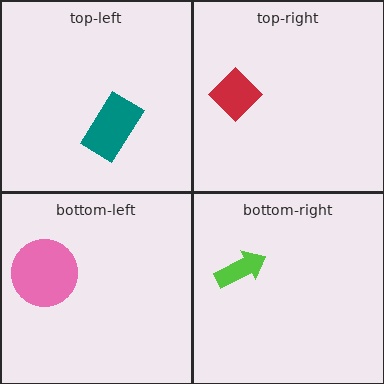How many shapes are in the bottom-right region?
1.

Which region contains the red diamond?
The top-right region.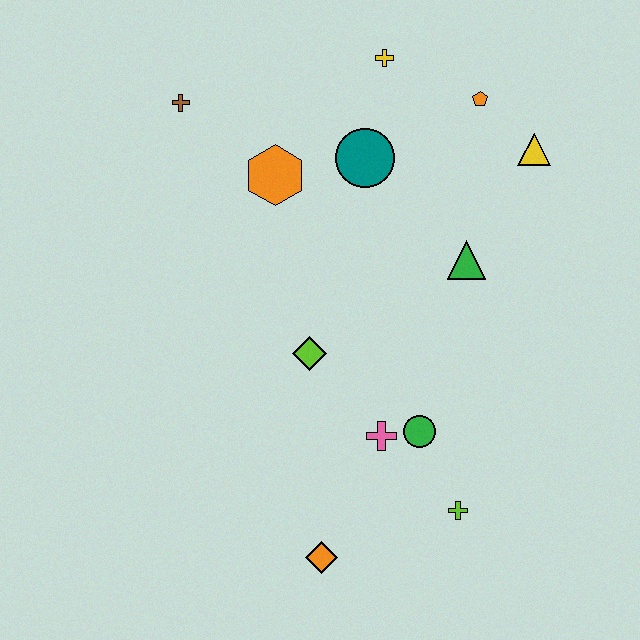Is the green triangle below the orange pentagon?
Yes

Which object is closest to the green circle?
The pink cross is closest to the green circle.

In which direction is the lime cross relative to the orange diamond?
The lime cross is to the right of the orange diamond.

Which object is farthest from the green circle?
The brown cross is farthest from the green circle.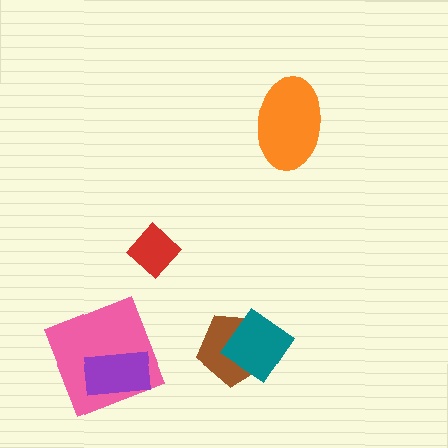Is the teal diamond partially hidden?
No, no other shape covers it.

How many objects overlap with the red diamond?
0 objects overlap with the red diamond.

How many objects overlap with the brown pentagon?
1 object overlaps with the brown pentagon.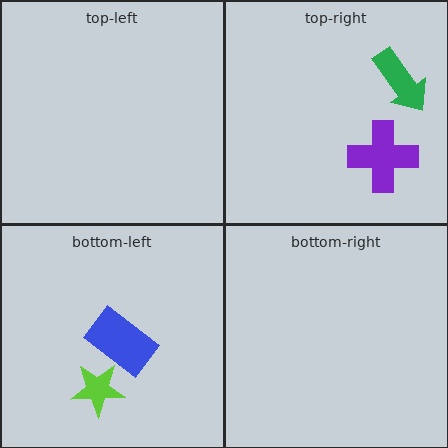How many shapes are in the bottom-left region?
2.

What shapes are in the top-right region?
The green arrow, the purple cross.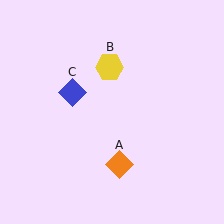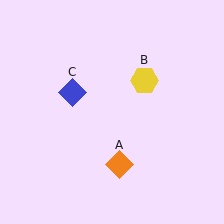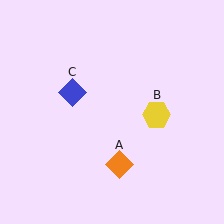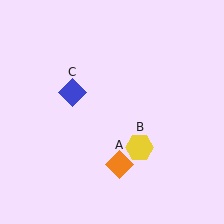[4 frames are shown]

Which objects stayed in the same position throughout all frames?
Orange diamond (object A) and blue diamond (object C) remained stationary.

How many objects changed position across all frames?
1 object changed position: yellow hexagon (object B).